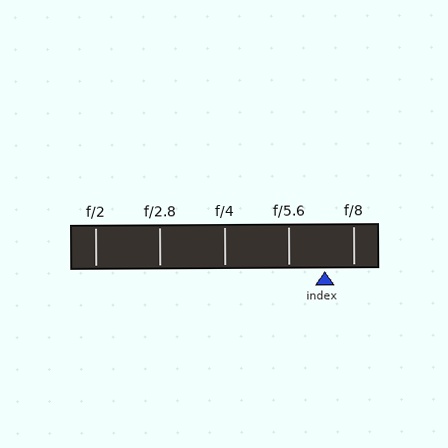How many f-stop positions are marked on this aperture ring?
There are 5 f-stop positions marked.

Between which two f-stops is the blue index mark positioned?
The index mark is between f/5.6 and f/8.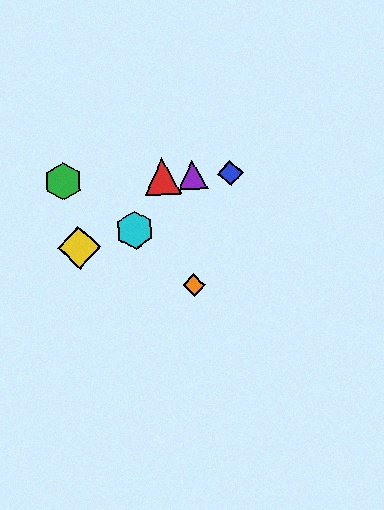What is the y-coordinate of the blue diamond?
The blue diamond is at y≈173.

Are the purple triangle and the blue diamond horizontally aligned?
Yes, both are at y≈175.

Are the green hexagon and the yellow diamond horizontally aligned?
No, the green hexagon is at y≈181 and the yellow diamond is at y≈248.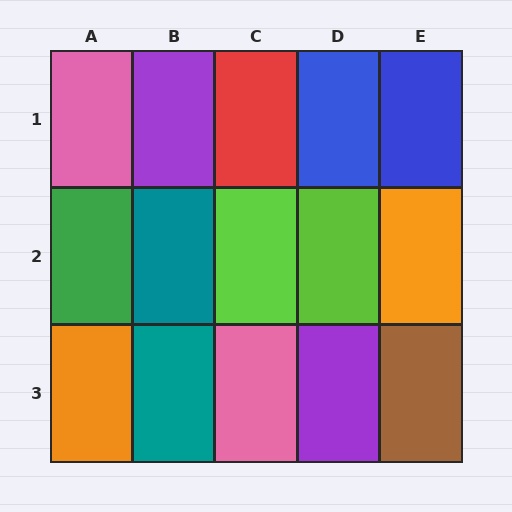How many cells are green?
1 cell is green.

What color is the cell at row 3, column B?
Teal.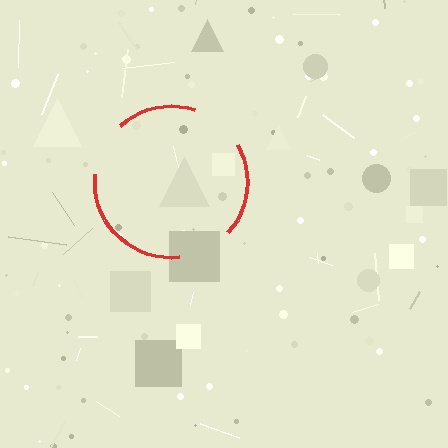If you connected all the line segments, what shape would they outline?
They would outline a circle.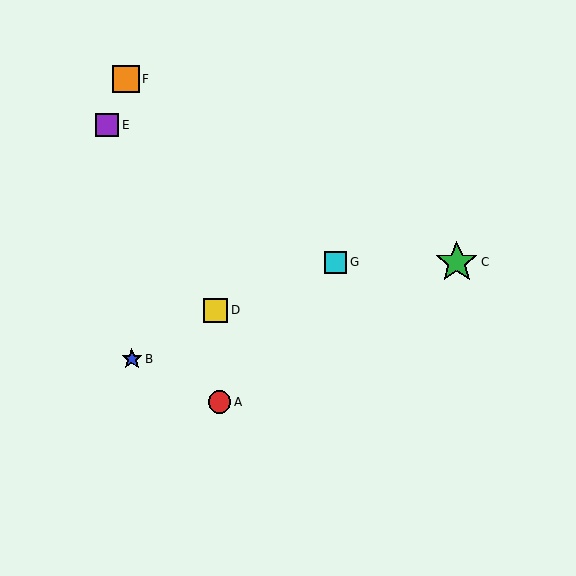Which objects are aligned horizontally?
Objects C, G are aligned horizontally.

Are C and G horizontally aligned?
Yes, both are at y≈262.